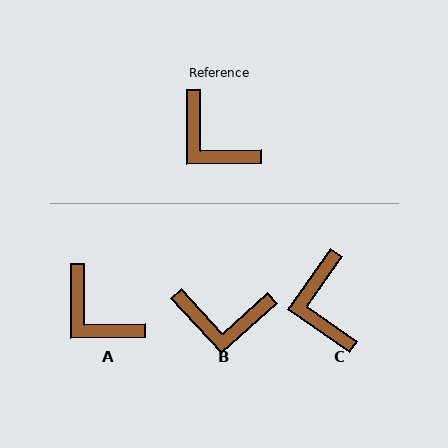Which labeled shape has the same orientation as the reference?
A.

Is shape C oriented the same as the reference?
No, it is off by about 36 degrees.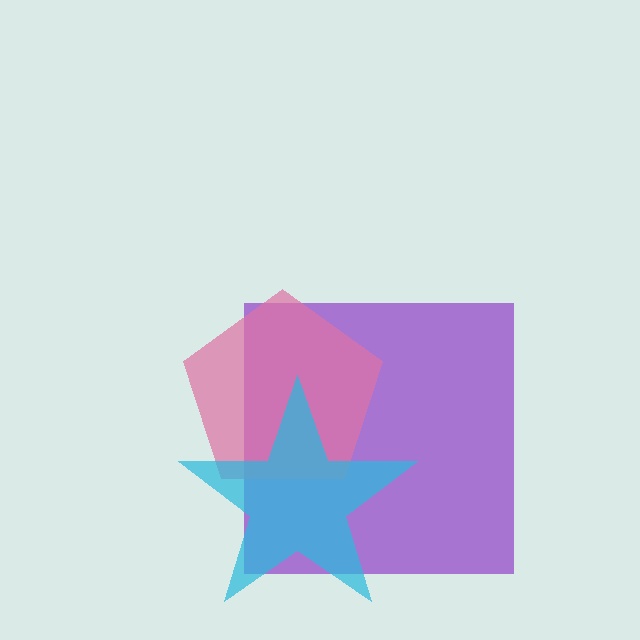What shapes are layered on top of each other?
The layered shapes are: a purple square, a pink pentagon, a cyan star.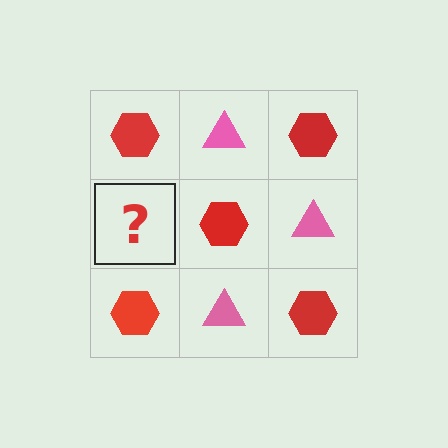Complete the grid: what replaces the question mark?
The question mark should be replaced with a pink triangle.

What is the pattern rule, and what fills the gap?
The rule is that it alternates red hexagon and pink triangle in a checkerboard pattern. The gap should be filled with a pink triangle.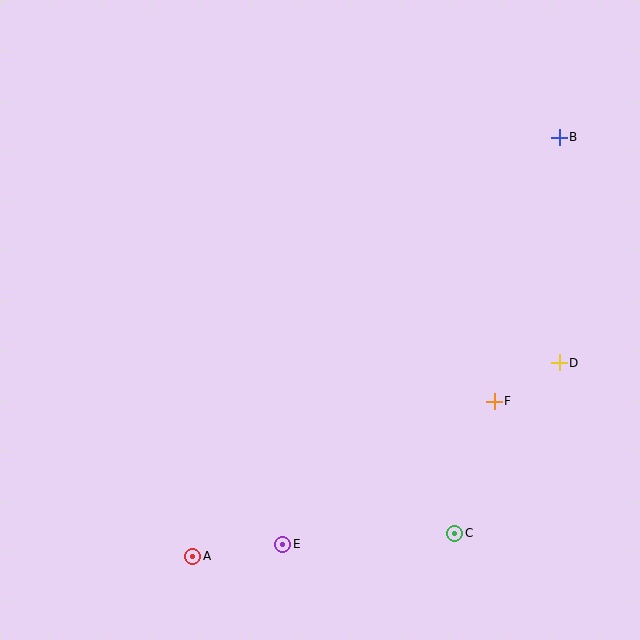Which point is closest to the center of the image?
Point F at (494, 401) is closest to the center.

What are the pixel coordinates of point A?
Point A is at (193, 557).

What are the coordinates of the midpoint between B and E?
The midpoint between B and E is at (421, 341).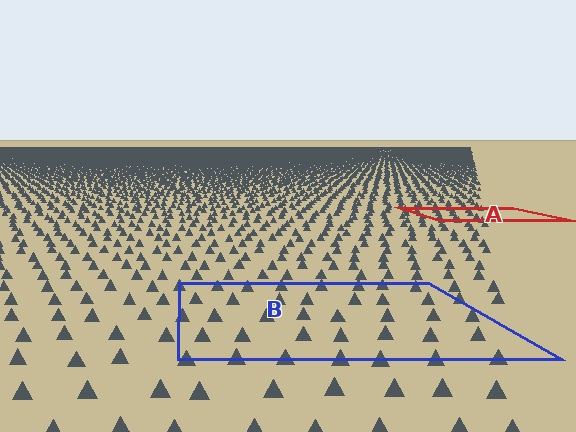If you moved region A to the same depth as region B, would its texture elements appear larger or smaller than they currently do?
They would appear larger. At a closer depth, the same texture elements are projected at a bigger on-screen size.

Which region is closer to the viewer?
Region B is closer. The texture elements there are larger and more spread out.